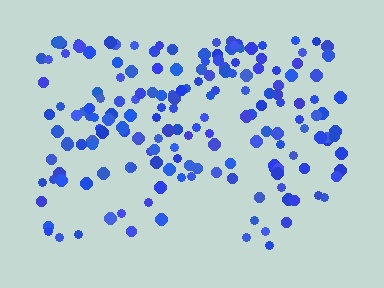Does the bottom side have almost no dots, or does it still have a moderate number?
Still a moderate number, just noticeably fewer than the top.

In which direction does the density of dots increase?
From bottom to top, with the top side densest.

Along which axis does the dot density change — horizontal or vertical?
Vertical.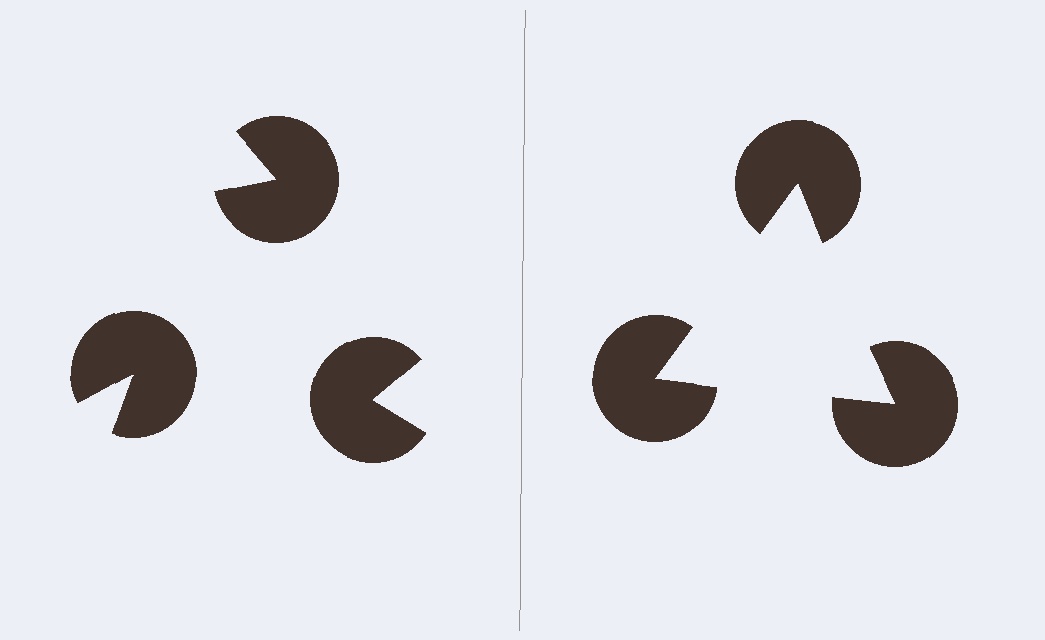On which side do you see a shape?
An illusory triangle appears on the right side. On the left side the wedge cuts are rotated, so no coherent shape forms.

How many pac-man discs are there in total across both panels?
6 — 3 on each side.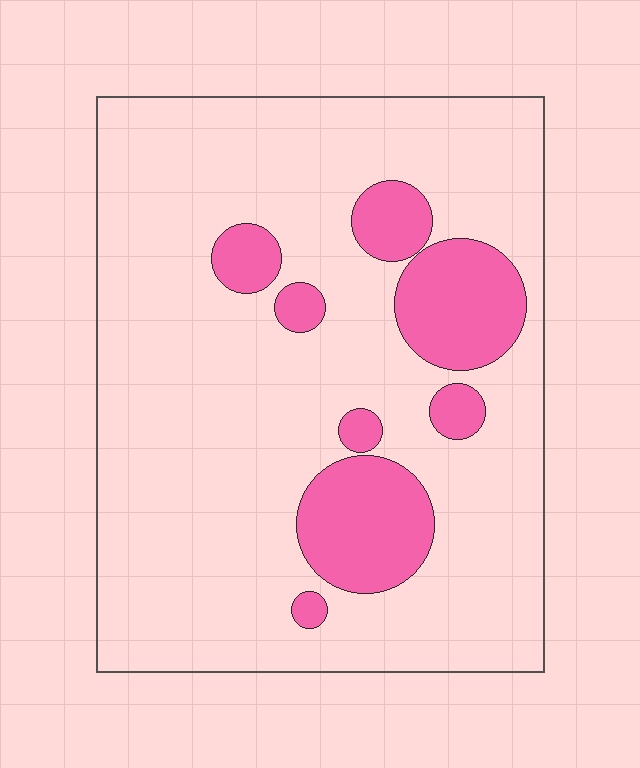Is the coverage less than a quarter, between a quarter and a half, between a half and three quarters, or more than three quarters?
Less than a quarter.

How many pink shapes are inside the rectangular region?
8.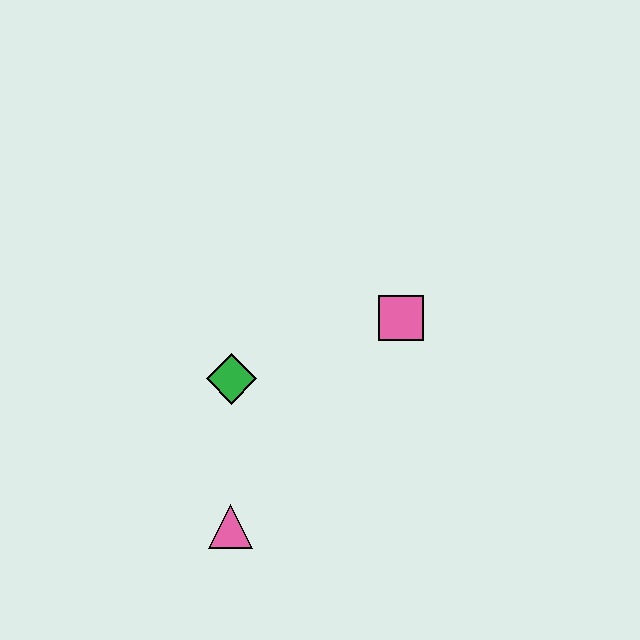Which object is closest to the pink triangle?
The green diamond is closest to the pink triangle.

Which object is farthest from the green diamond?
The pink square is farthest from the green diamond.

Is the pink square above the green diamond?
Yes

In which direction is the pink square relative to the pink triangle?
The pink square is above the pink triangle.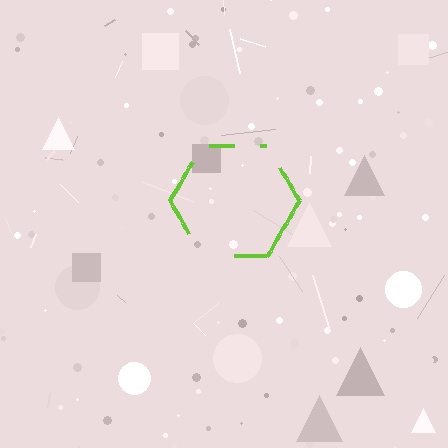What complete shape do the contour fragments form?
The contour fragments form a hexagon.